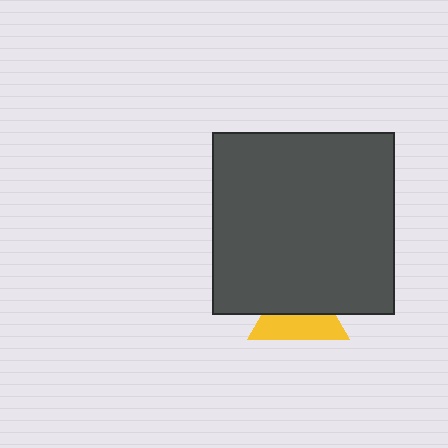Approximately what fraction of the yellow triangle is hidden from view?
Roughly 53% of the yellow triangle is hidden behind the dark gray square.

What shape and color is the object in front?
The object in front is a dark gray square.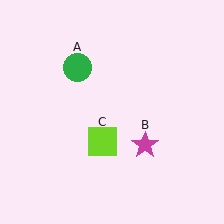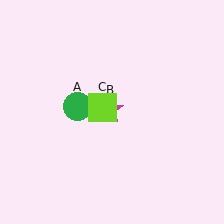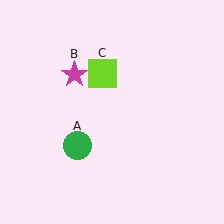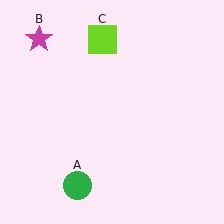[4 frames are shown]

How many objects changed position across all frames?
3 objects changed position: green circle (object A), magenta star (object B), lime square (object C).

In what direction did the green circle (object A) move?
The green circle (object A) moved down.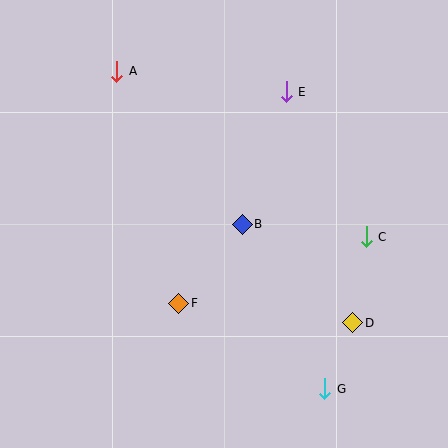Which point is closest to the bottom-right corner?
Point G is closest to the bottom-right corner.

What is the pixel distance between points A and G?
The distance between A and G is 380 pixels.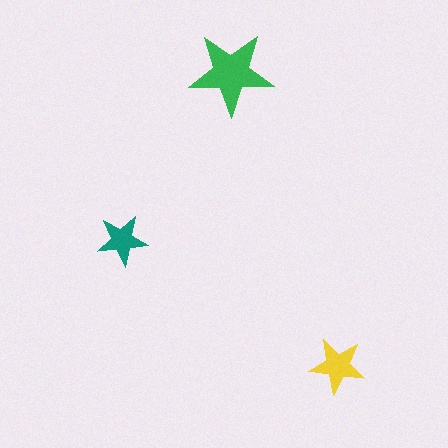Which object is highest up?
The green star is topmost.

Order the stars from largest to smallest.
the green one, the yellow one, the teal one.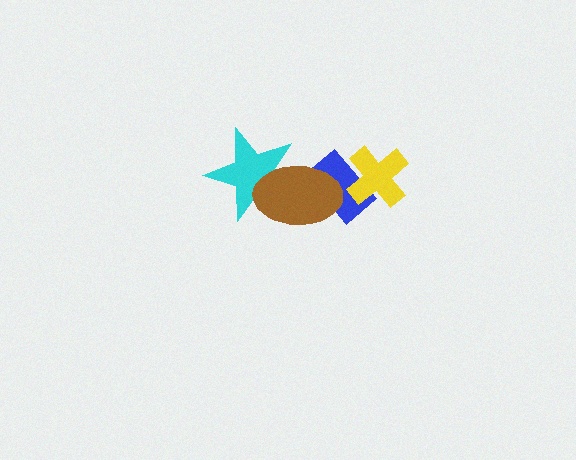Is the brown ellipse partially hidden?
No, no other shape covers it.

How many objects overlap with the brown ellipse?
2 objects overlap with the brown ellipse.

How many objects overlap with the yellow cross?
1 object overlaps with the yellow cross.